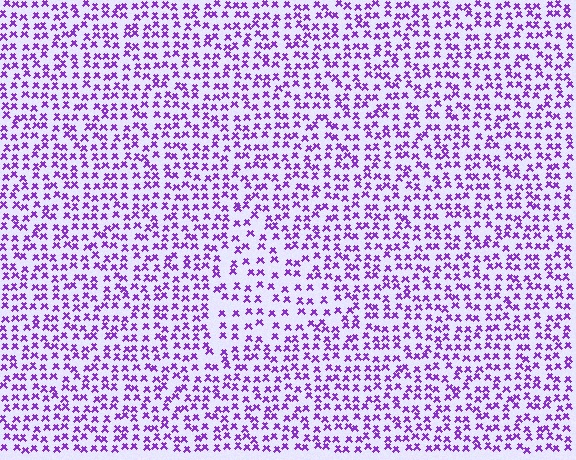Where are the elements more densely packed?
The elements are more densely packed outside the triangle boundary.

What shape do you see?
I see a triangle.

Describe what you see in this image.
The image contains small purple elements arranged at two different densities. A triangle-shaped region is visible where the elements are less densely packed than the surrounding area.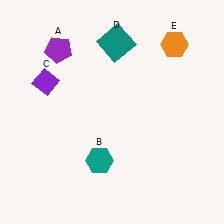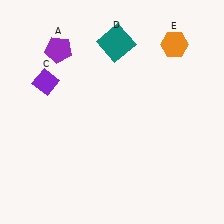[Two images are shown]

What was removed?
The teal hexagon (B) was removed in Image 2.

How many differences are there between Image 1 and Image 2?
There is 1 difference between the two images.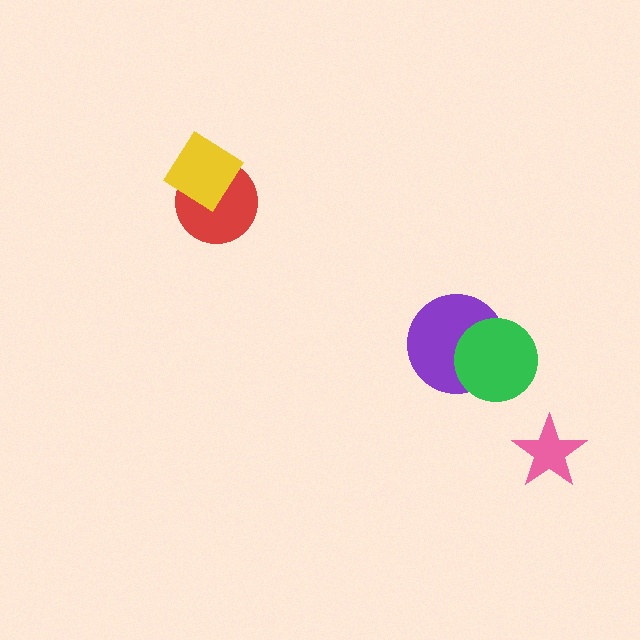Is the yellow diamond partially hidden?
No, no other shape covers it.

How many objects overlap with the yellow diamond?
1 object overlaps with the yellow diamond.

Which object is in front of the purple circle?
The green circle is in front of the purple circle.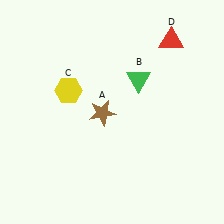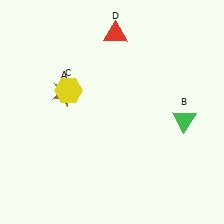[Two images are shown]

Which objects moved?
The objects that moved are: the brown star (A), the green triangle (B), the red triangle (D).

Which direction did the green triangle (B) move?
The green triangle (B) moved right.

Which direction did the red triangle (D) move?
The red triangle (D) moved left.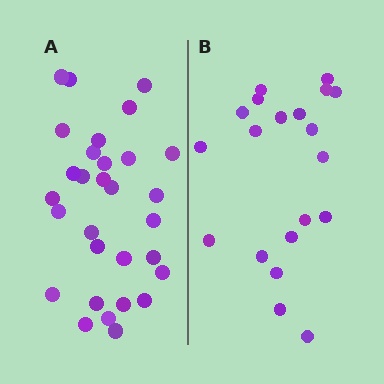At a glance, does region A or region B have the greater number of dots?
Region A (the left region) has more dots.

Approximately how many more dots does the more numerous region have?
Region A has roughly 10 or so more dots than region B.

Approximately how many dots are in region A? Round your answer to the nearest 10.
About 30 dots.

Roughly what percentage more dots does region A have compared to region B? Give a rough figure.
About 50% more.